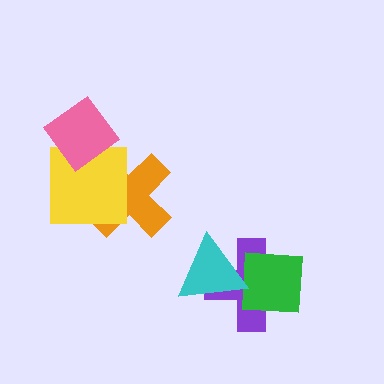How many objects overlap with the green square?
2 objects overlap with the green square.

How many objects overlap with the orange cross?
1 object overlaps with the orange cross.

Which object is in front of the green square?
The cyan triangle is in front of the green square.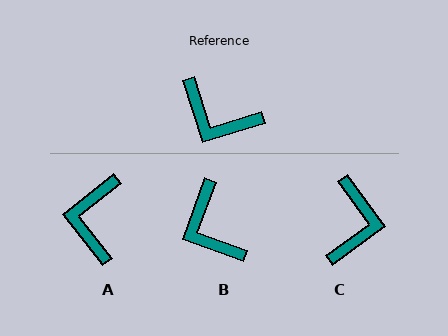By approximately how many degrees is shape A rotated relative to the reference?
Approximately 70 degrees clockwise.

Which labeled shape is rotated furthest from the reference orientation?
C, about 109 degrees away.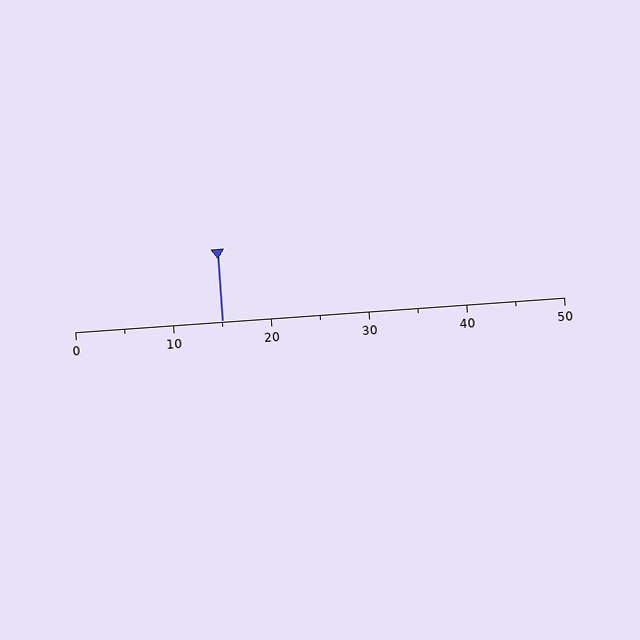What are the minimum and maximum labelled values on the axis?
The axis runs from 0 to 50.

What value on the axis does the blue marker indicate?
The marker indicates approximately 15.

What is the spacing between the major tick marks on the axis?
The major ticks are spaced 10 apart.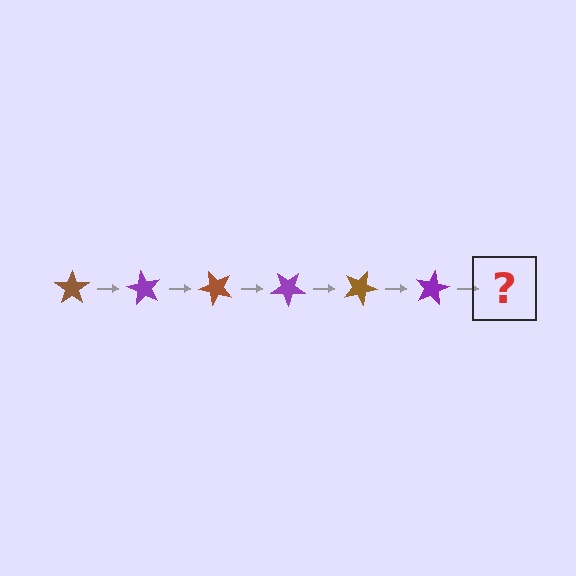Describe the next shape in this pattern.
It should be a brown star, rotated 360 degrees from the start.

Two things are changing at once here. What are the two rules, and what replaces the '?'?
The two rules are that it rotates 60 degrees each step and the color cycles through brown and purple. The '?' should be a brown star, rotated 360 degrees from the start.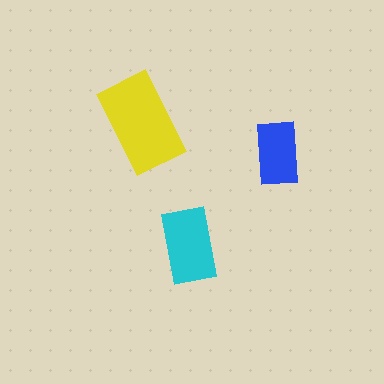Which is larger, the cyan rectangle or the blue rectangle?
The cyan one.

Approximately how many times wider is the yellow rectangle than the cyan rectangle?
About 1.5 times wider.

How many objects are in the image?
There are 3 objects in the image.